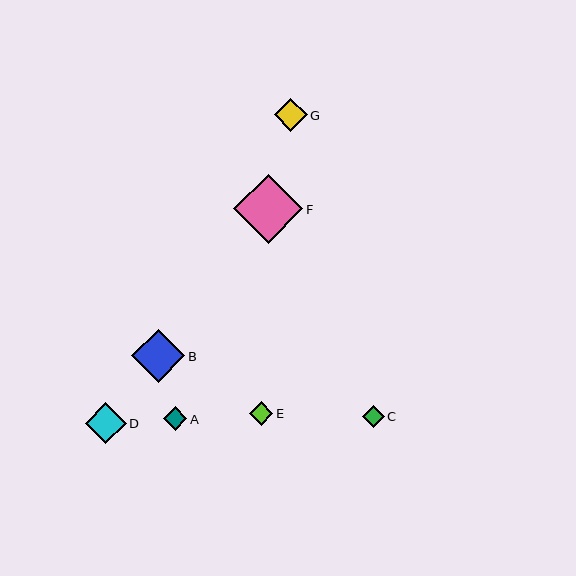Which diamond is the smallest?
Diamond C is the smallest with a size of approximately 21 pixels.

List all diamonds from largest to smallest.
From largest to smallest: F, B, D, G, E, A, C.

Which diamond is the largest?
Diamond F is the largest with a size of approximately 69 pixels.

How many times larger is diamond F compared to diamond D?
Diamond F is approximately 1.7 times the size of diamond D.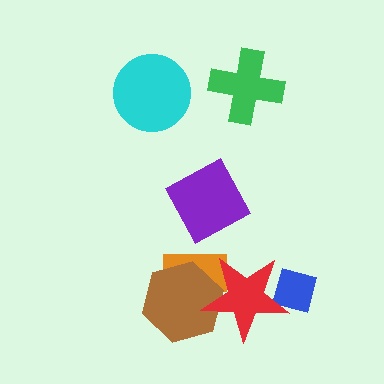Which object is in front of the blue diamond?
The red star is in front of the blue diamond.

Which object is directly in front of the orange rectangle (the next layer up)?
The brown hexagon is directly in front of the orange rectangle.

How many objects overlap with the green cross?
0 objects overlap with the green cross.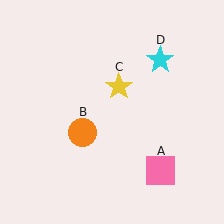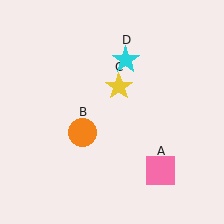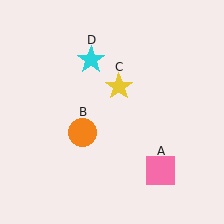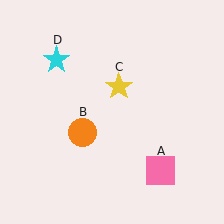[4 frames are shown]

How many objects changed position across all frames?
1 object changed position: cyan star (object D).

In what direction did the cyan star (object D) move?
The cyan star (object D) moved left.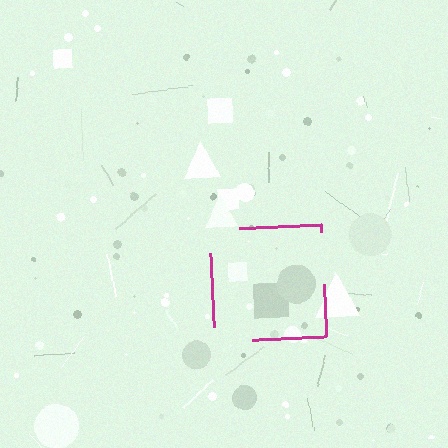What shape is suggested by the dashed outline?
The dashed outline suggests a square.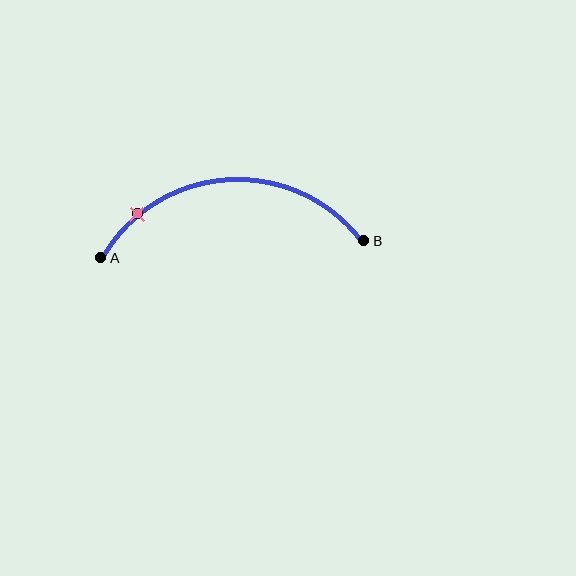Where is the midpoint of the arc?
The arc midpoint is the point on the curve farthest from the straight line joining A and B. It sits above that line.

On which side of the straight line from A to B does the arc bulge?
The arc bulges above the straight line connecting A and B.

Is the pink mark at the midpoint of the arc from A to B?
No. The pink mark lies on the arc but is closer to endpoint A. The arc midpoint would be at the point on the curve equidistant along the arc from both A and B.